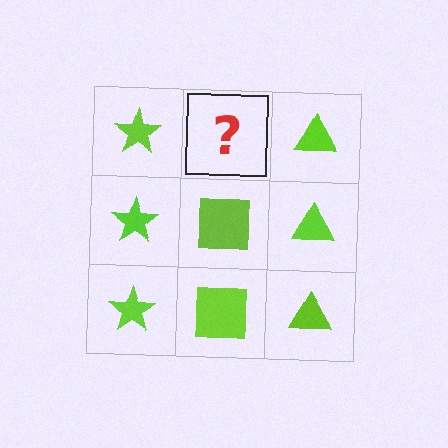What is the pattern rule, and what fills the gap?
The rule is that each column has a consistent shape. The gap should be filled with a lime square.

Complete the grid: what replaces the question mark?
The question mark should be replaced with a lime square.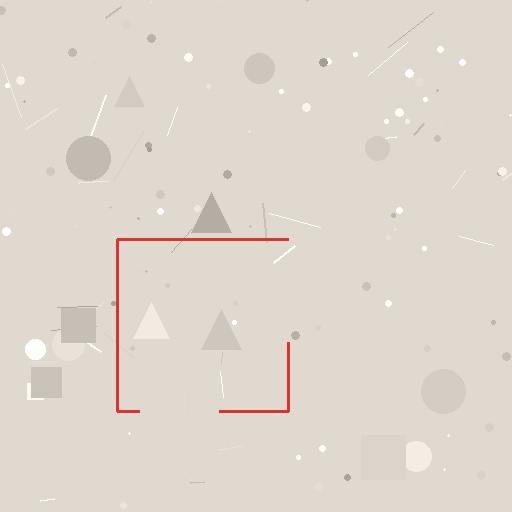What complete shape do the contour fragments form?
The contour fragments form a square.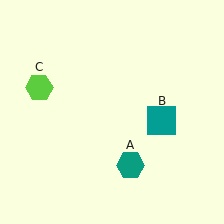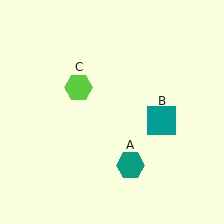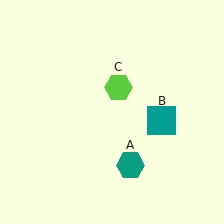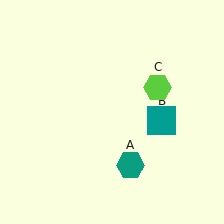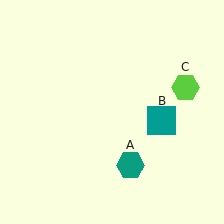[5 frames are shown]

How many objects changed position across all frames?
1 object changed position: lime hexagon (object C).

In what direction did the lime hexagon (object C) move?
The lime hexagon (object C) moved right.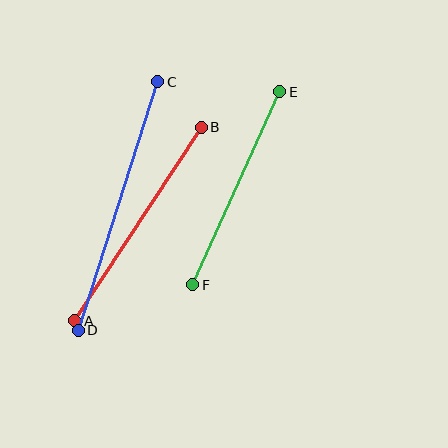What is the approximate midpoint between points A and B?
The midpoint is at approximately (138, 224) pixels.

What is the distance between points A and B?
The distance is approximately 231 pixels.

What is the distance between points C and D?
The distance is approximately 261 pixels.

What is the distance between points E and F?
The distance is approximately 212 pixels.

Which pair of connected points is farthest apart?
Points C and D are farthest apart.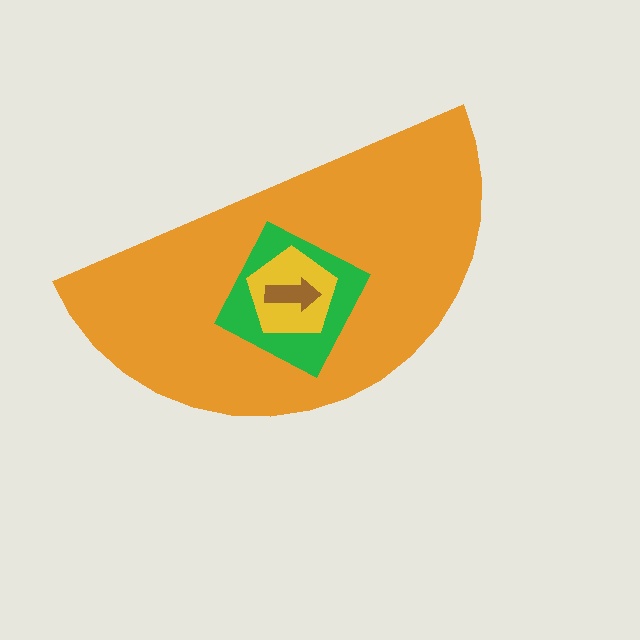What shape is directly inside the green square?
The yellow pentagon.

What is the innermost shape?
The brown arrow.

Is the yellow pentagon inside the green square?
Yes.